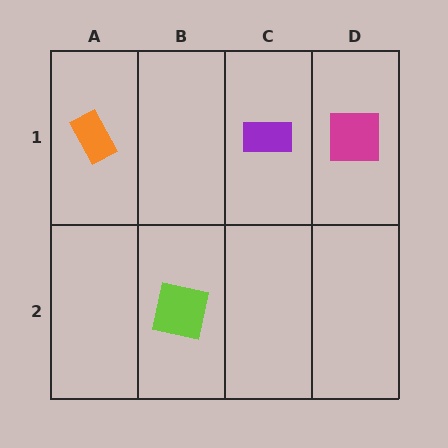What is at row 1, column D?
A magenta square.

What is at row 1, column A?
An orange rectangle.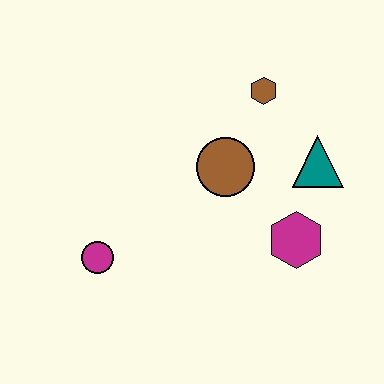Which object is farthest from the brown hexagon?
The magenta circle is farthest from the brown hexagon.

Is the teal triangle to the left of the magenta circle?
No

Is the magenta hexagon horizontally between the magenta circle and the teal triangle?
Yes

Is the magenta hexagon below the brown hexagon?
Yes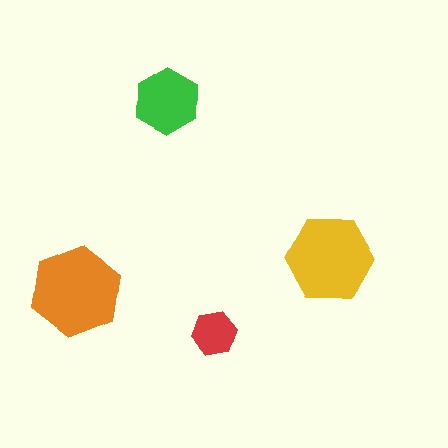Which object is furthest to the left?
The orange hexagon is leftmost.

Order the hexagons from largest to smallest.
the orange one, the yellow one, the green one, the red one.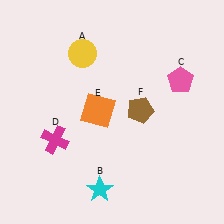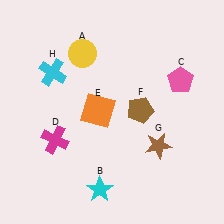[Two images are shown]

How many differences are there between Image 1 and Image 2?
There are 2 differences between the two images.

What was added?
A brown star (G), a cyan cross (H) were added in Image 2.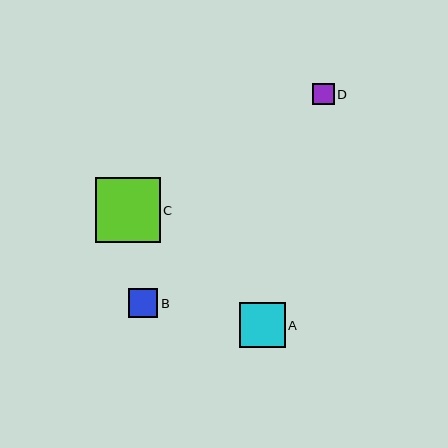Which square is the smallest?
Square D is the smallest with a size of approximately 22 pixels.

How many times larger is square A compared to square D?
Square A is approximately 2.1 times the size of square D.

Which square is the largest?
Square C is the largest with a size of approximately 65 pixels.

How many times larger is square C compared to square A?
Square C is approximately 1.4 times the size of square A.